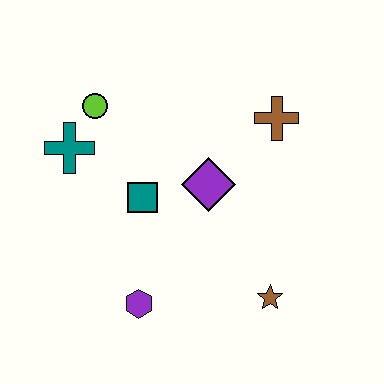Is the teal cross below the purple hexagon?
No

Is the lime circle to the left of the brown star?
Yes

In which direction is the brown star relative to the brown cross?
The brown star is below the brown cross.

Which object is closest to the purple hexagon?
The teal square is closest to the purple hexagon.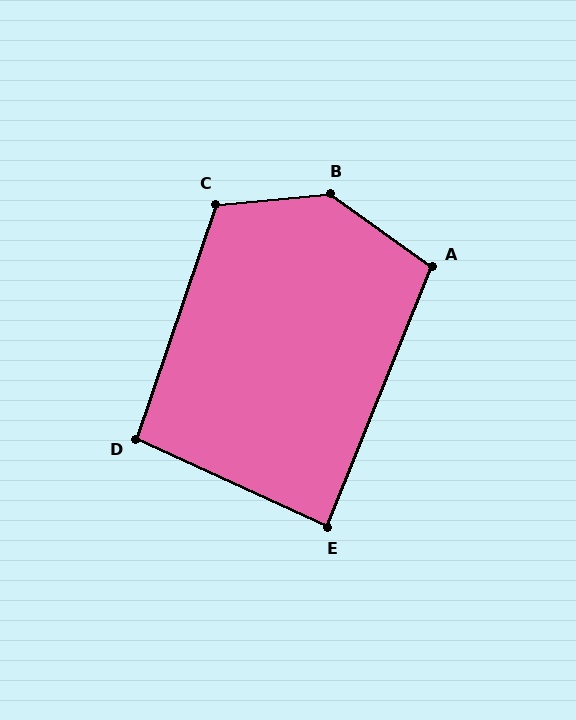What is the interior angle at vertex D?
Approximately 96 degrees (obtuse).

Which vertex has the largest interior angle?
B, at approximately 139 degrees.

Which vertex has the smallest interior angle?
E, at approximately 87 degrees.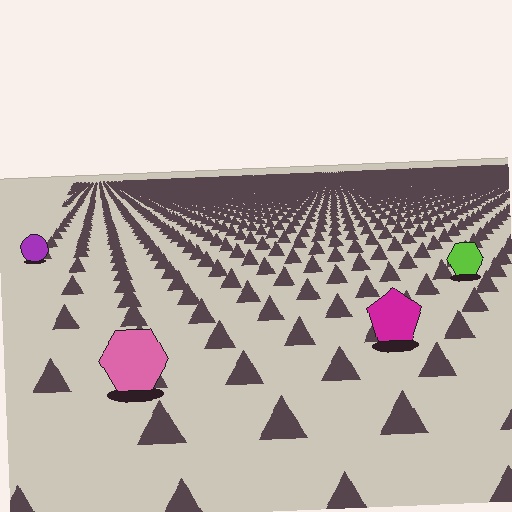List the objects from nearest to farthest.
From nearest to farthest: the pink hexagon, the magenta pentagon, the lime hexagon, the purple circle.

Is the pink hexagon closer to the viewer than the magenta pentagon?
Yes. The pink hexagon is closer — you can tell from the texture gradient: the ground texture is coarser near it.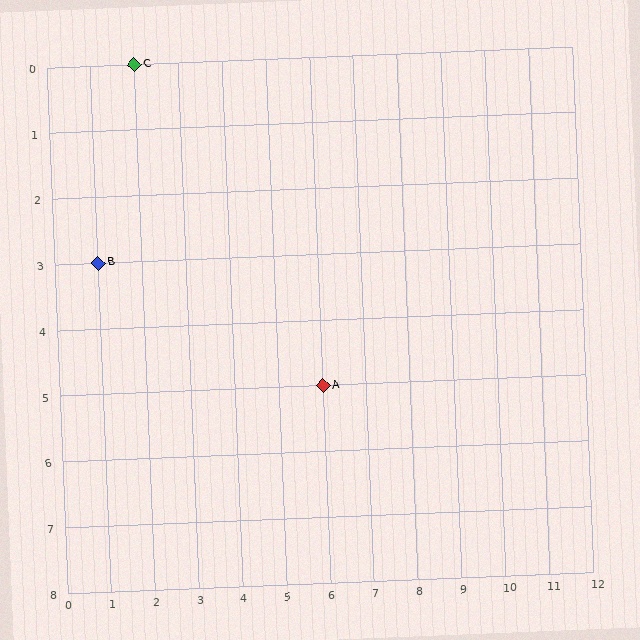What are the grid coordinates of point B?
Point B is at grid coordinates (1, 3).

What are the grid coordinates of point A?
Point A is at grid coordinates (6, 5).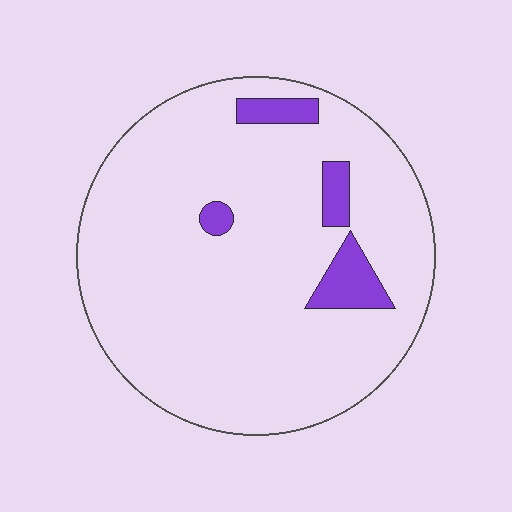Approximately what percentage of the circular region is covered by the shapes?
Approximately 10%.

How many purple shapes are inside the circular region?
4.